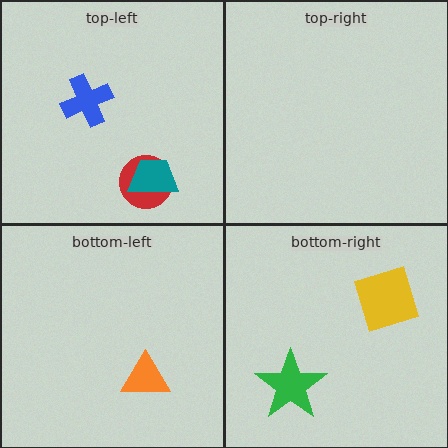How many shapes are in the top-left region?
3.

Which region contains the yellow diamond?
The bottom-right region.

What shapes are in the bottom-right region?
The yellow diamond, the green star.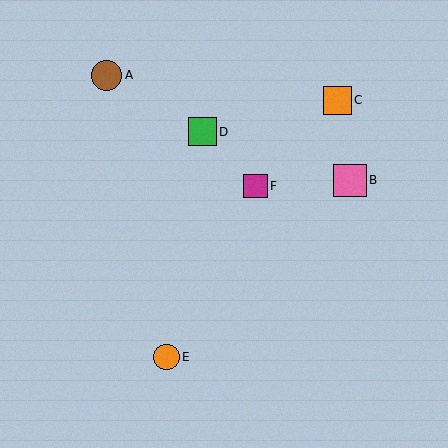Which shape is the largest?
The pink square (labeled B) is the largest.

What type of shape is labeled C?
Shape C is an orange square.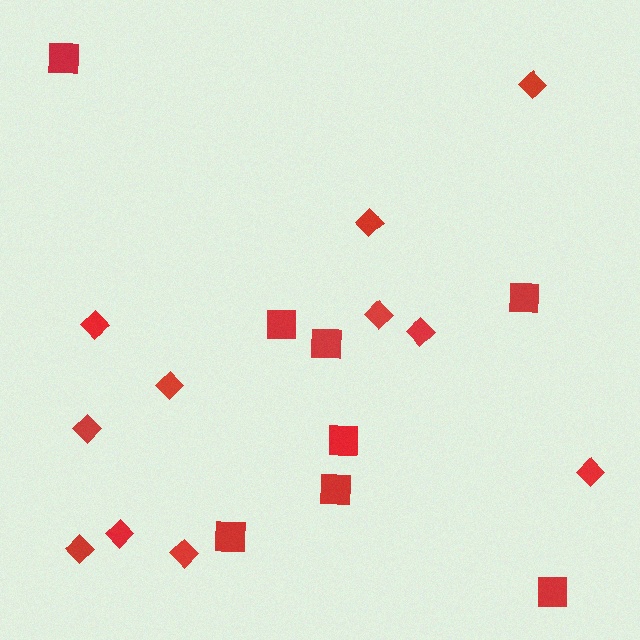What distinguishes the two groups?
There are 2 groups: one group of diamonds (11) and one group of squares (8).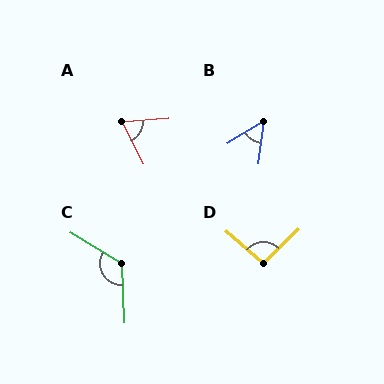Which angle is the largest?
C, at approximately 123 degrees.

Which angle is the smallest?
B, at approximately 51 degrees.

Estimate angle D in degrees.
Approximately 96 degrees.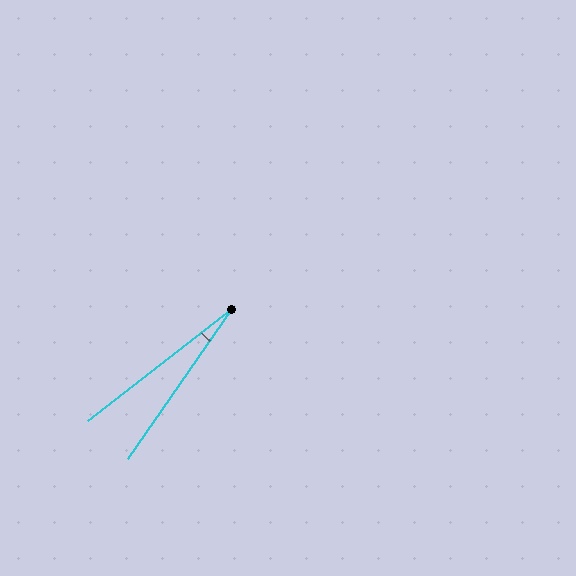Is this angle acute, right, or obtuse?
It is acute.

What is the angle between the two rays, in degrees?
Approximately 17 degrees.